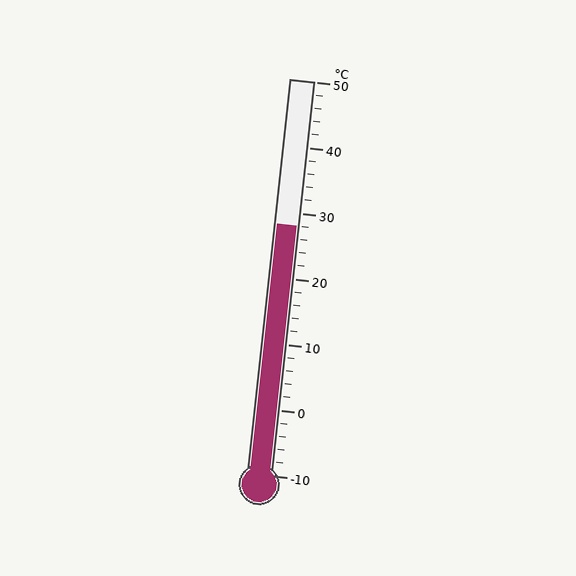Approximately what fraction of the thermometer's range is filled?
The thermometer is filled to approximately 65% of its range.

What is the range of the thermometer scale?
The thermometer scale ranges from -10°C to 50°C.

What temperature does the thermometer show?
The thermometer shows approximately 28°C.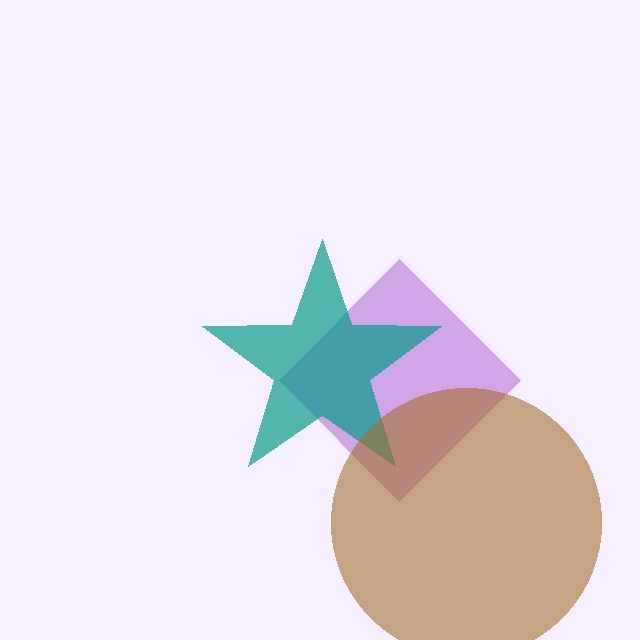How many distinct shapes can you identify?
There are 3 distinct shapes: a purple diamond, a teal star, a brown circle.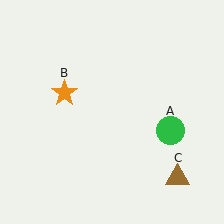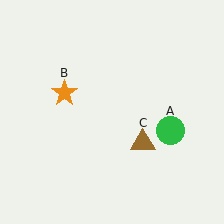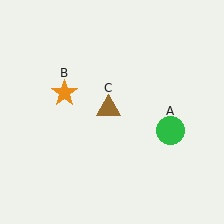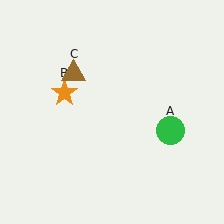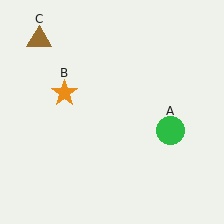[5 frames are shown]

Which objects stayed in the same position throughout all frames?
Green circle (object A) and orange star (object B) remained stationary.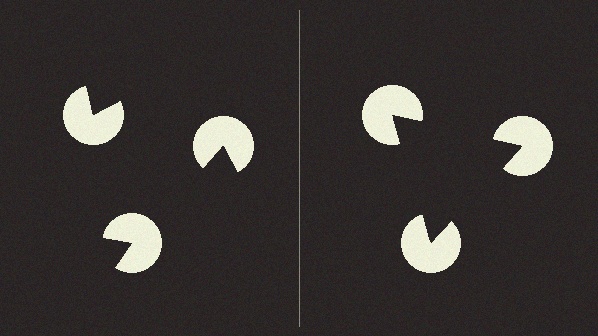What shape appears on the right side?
An illusory triangle.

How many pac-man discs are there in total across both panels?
6 — 3 on each side.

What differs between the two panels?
The pac-man discs are positioned identically on both sides; only the wedge orientations differ. On the right they align to a triangle; on the left they are misaligned.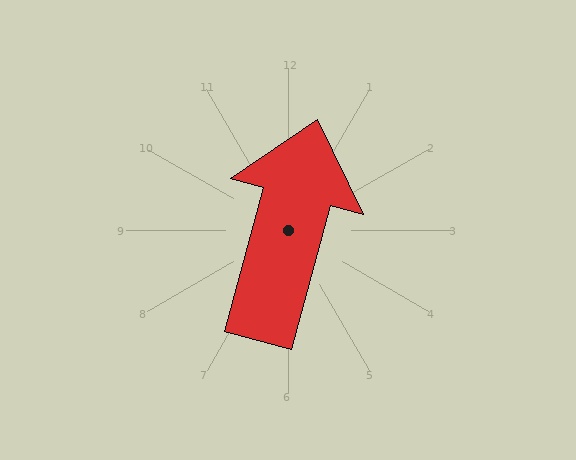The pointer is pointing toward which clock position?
Roughly 1 o'clock.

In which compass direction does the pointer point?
North.